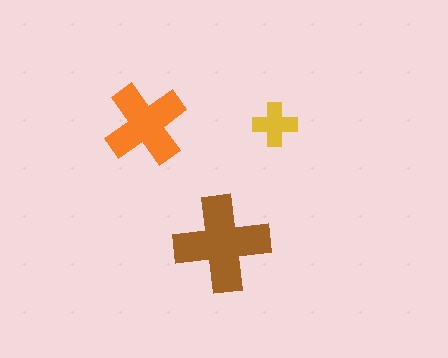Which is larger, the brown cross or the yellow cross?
The brown one.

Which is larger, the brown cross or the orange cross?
The brown one.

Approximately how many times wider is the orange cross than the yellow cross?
About 2 times wider.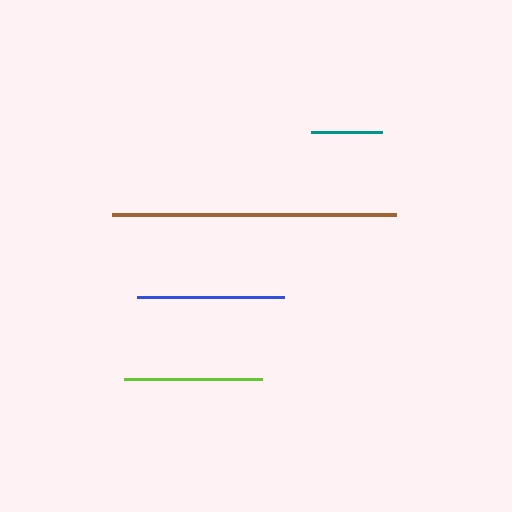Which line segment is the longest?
The brown line is the longest at approximately 284 pixels.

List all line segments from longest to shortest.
From longest to shortest: brown, blue, lime, teal.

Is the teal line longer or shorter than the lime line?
The lime line is longer than the teal line.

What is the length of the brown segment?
The brown segment is approximately 284 pixels long.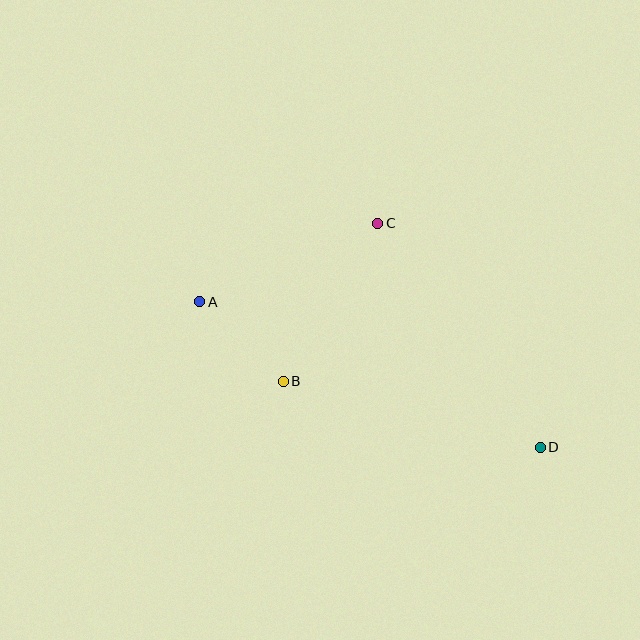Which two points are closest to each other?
Points A and B are closest to each other.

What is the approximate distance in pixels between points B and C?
The distance between B and C is approximately 184 pixels.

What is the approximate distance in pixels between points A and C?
The distance between A and C is approximately 194 pixels.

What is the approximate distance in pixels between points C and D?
The distance between C and D is approximately 277 pixels.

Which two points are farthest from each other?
Points A and D are farthest from each other.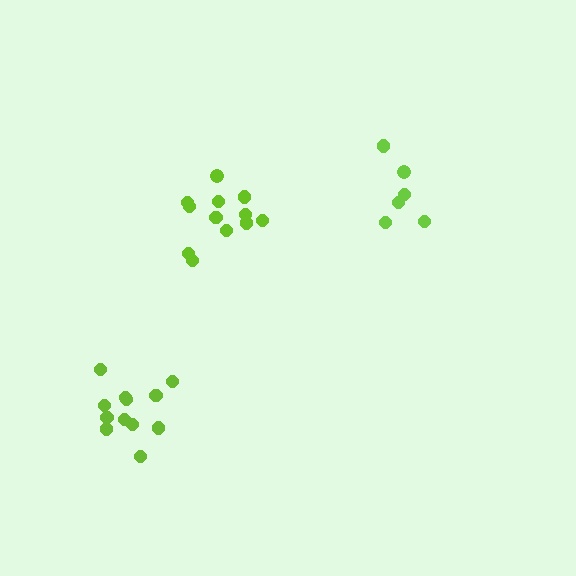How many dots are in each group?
Group 1: 12 dots, Group 2: 12 dots, Group 3: 6 dots (30 total).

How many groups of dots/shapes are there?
There are 3 groups.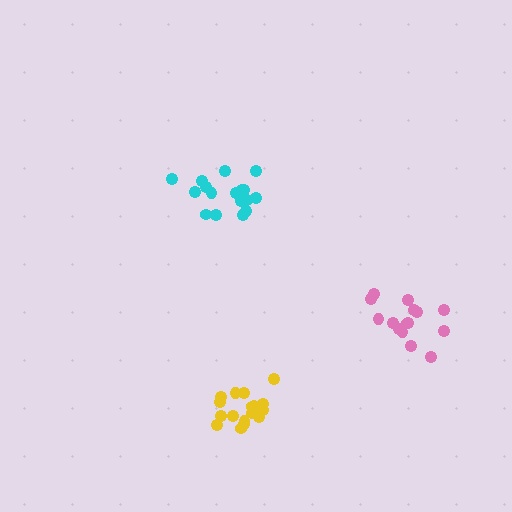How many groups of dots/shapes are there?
There are 3 groups.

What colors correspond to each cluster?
The clusters are colored: cyan, yellow, pink.